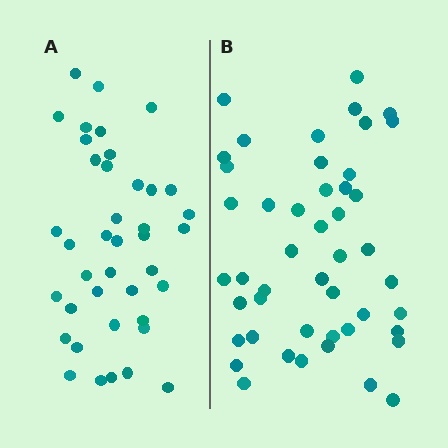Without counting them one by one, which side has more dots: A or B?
Region B (the right region) has more dots.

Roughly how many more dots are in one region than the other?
Region B has roughly 8 or so more dots than region A.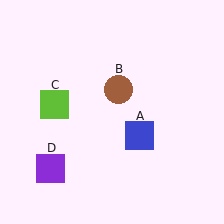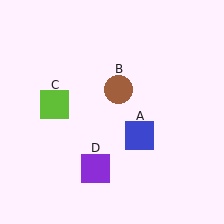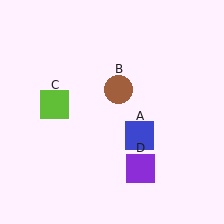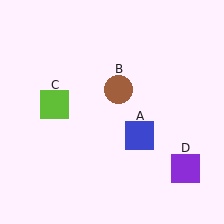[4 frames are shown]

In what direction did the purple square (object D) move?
The purple square (object D) moved right.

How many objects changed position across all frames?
1 object changed position: purple square (object D).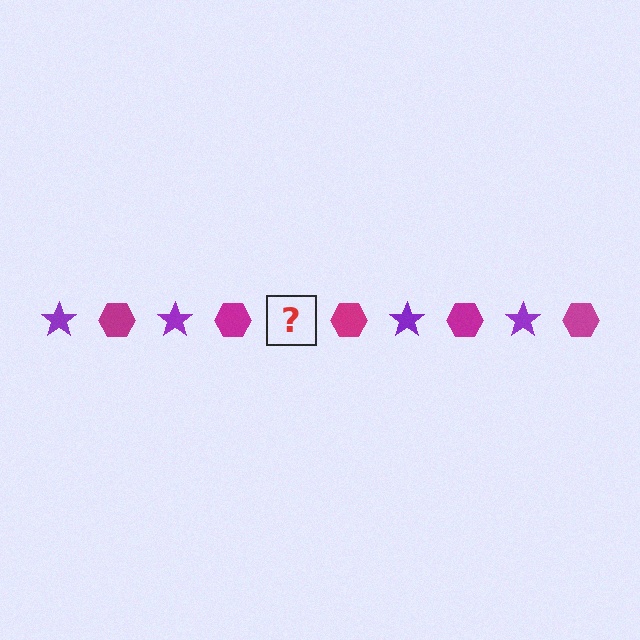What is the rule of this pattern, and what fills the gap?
The rule is that the pattern alternates between purple star and magenta hexagon. The gap should be filled with a purple star.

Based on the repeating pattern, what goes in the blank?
The blank should be a purple star.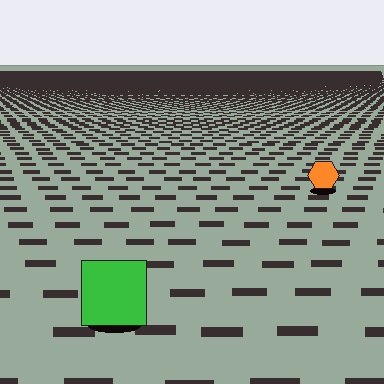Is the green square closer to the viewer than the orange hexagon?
Yes. The green square is closer — you can tell from the texture gradient: the ground texture is coarser near it.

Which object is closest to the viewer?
The green square is closest. The texture marks near it are larger and more spread out.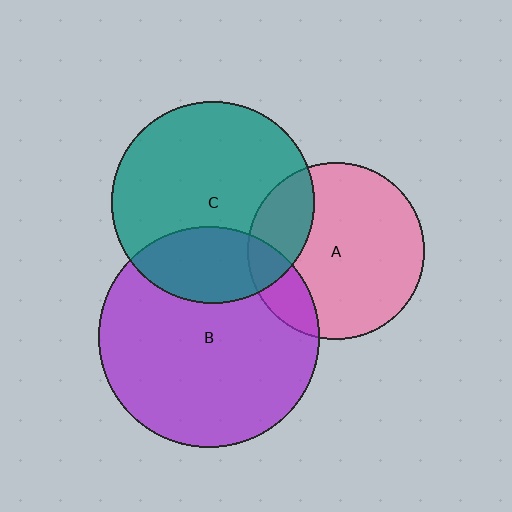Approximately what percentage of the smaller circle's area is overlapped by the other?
Approximately 20%.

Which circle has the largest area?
Circle B (purple).